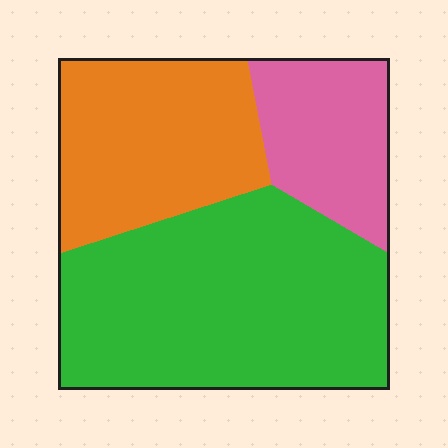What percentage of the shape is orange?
Orange covers roughly 30% of the shape.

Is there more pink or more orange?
Orange.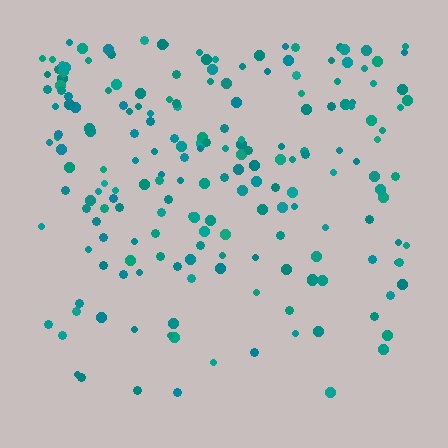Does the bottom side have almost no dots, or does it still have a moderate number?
Still a moderate number, just noticeably fewer than the top.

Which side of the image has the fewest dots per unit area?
The bottom.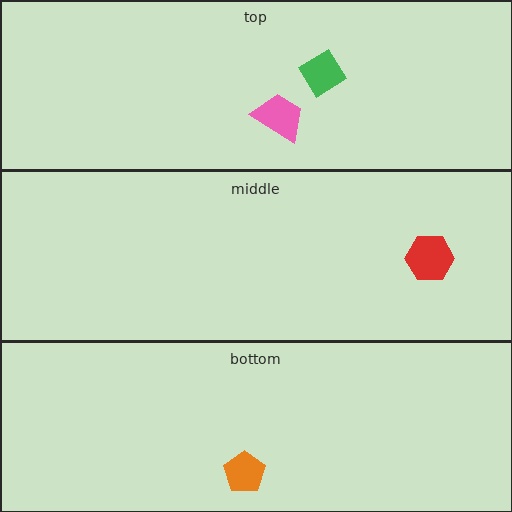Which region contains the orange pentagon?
The bottom region.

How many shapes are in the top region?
2.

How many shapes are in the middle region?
1.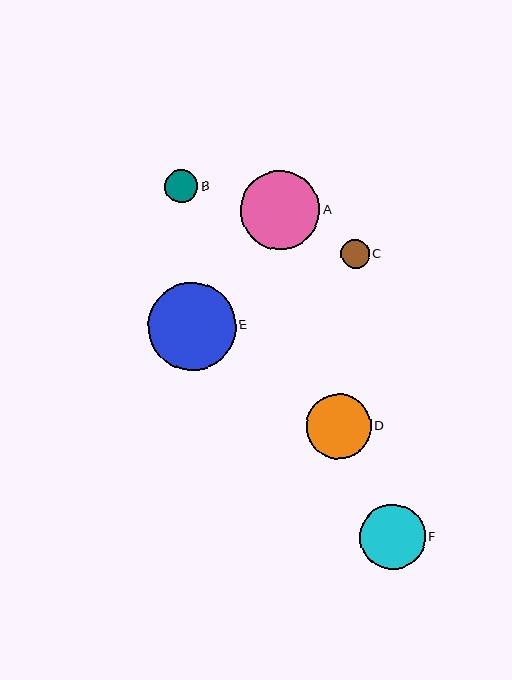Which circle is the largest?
Circle E is the largest with a size of approximately 88 pixels.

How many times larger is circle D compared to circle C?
Circle D is approximately 2.2 times the size of circle C.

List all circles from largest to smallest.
From largest to smallest: E, A, F, D, B, C.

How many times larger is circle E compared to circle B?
Circle E is approximately 2.7 times the size of circle B.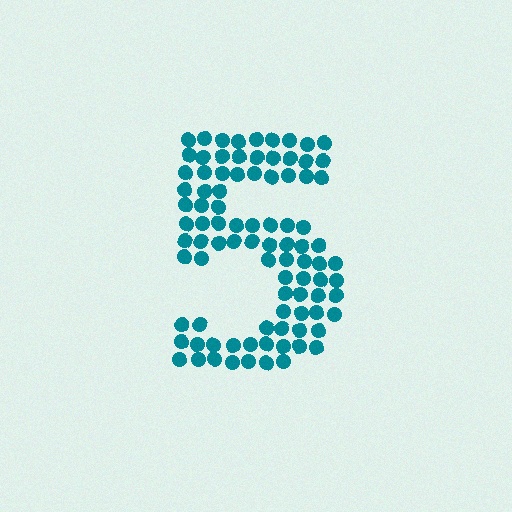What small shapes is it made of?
It is made of small circles.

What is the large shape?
The large shape is the digit 5.